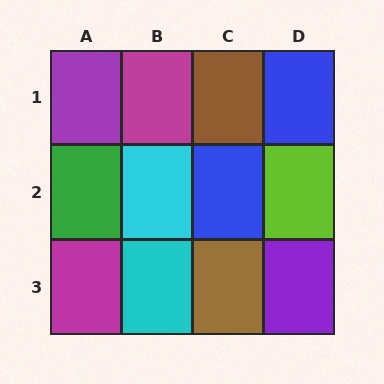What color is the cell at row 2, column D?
Lime.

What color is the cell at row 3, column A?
Magenta.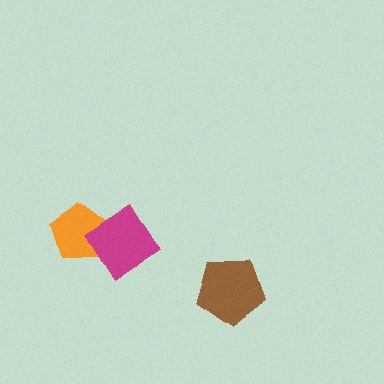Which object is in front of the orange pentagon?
The magenta diamond is in front of the orange pentagon.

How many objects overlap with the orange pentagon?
1 object overlaps with the orange pentagon.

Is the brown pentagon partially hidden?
No, no other shape covers it.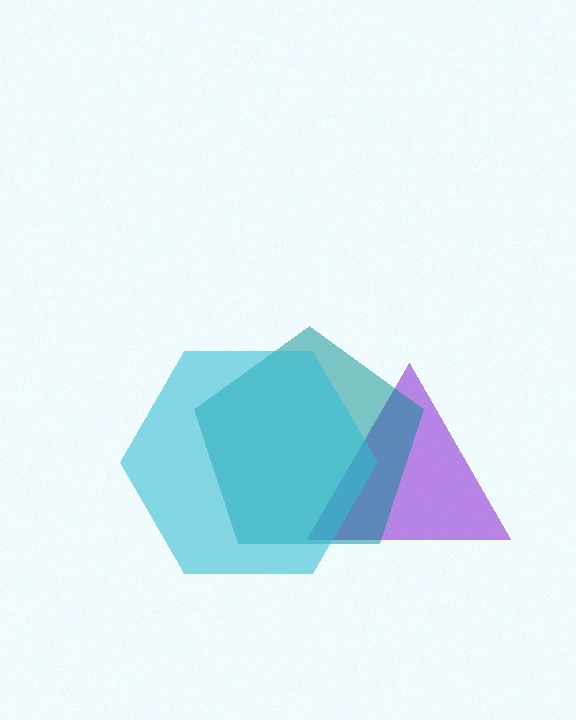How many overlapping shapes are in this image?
There are 3 overlapping shapes in the image.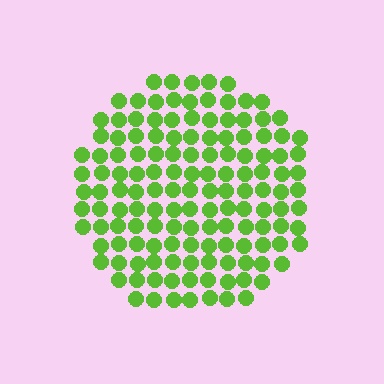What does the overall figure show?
The overall figure shows a circle.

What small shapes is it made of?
It is made of small circles.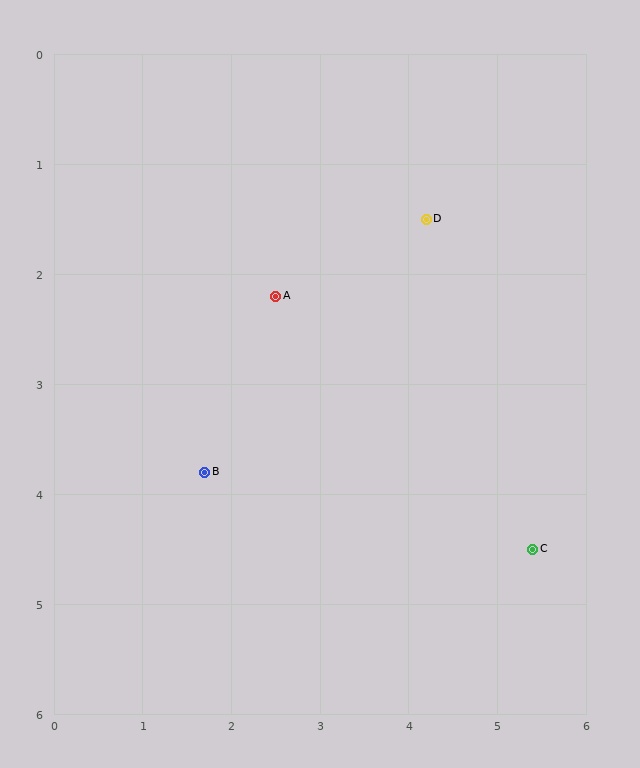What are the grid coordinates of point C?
Point C is at approximately (5.4, 4.5).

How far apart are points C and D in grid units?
Points C and D are about 3.2 grid units apart.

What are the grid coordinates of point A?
Point A is at approximately (2.5, 2.2).